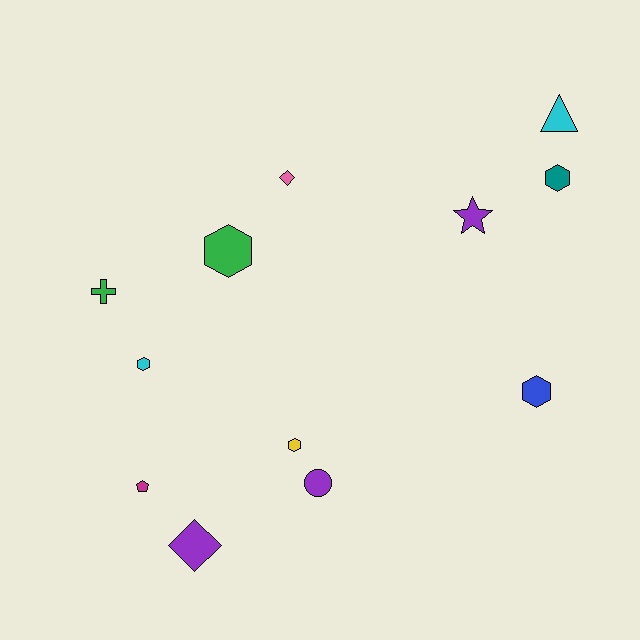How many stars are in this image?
There is 1 star.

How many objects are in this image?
There are 12 objects.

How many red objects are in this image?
There are no red objects.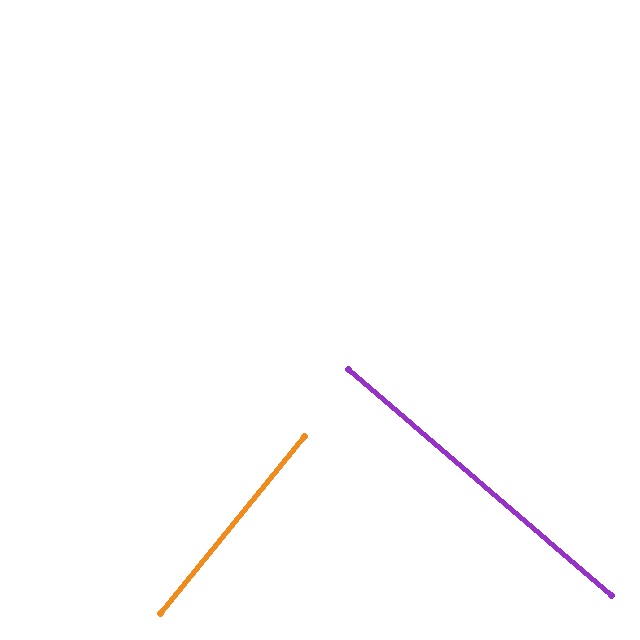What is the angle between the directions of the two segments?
Approximately 88 degrees.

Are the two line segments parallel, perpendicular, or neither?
Perpendicular — they meet at approximately 88°.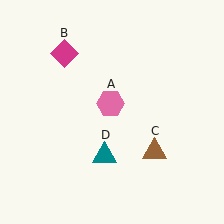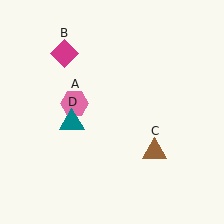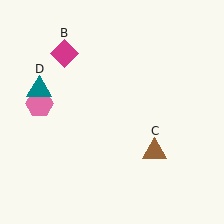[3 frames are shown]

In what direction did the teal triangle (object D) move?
The teal triangle (object D) moved up and to the left.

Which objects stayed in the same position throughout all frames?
Magenta diamond (object B) and brown triangle (object C) remained stationary.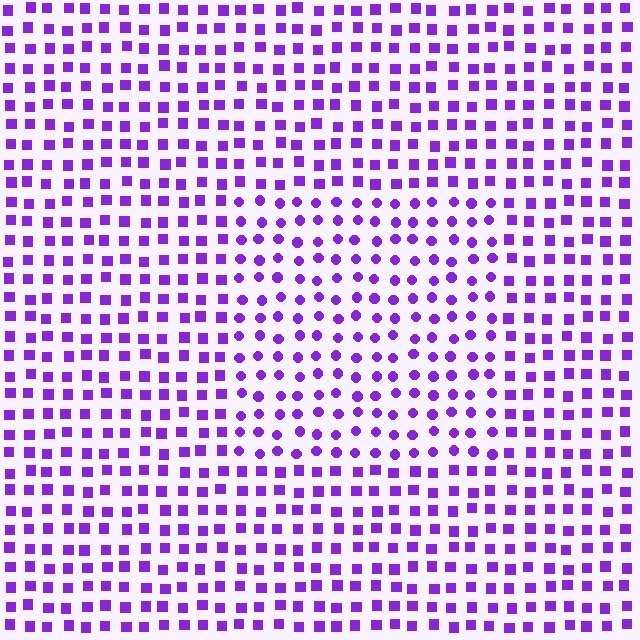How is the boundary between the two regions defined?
The boundary is defined by a change in element shape: circles inside vs. squares outside. All elements share the same color and spacing.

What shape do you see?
I see a rectangle.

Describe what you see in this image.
The image is filled with small purple elements arranged in a uniform grid. A rectangle-shaped region contains circles, while the surrounding area contains squares. The boundary is defined purely by the change in element shape.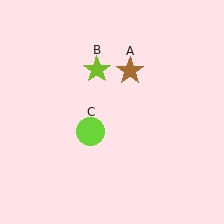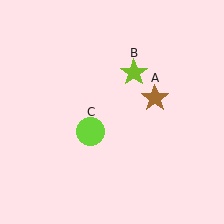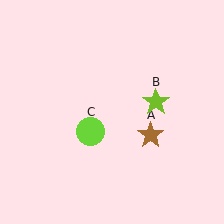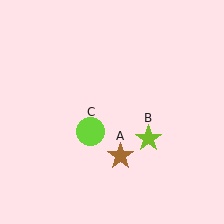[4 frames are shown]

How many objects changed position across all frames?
2 objects changed position: brown star (object A), lime star (object B).